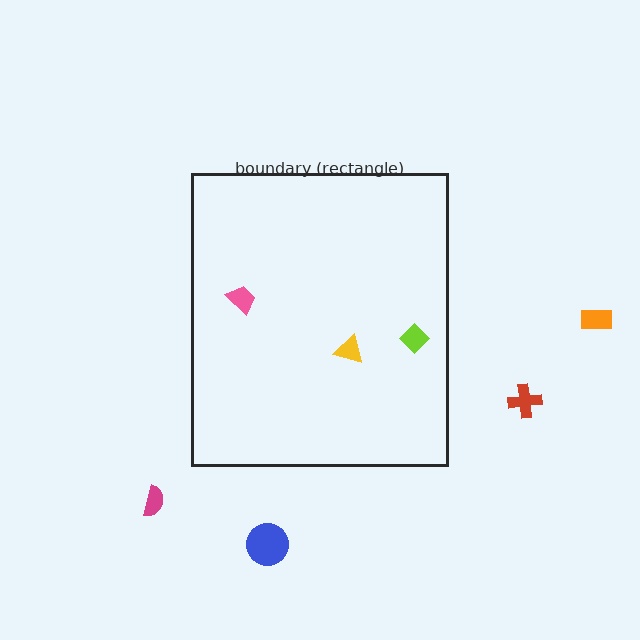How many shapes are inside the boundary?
3 inside, 4 outside.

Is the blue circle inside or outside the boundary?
Outside.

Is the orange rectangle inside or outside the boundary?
Outside.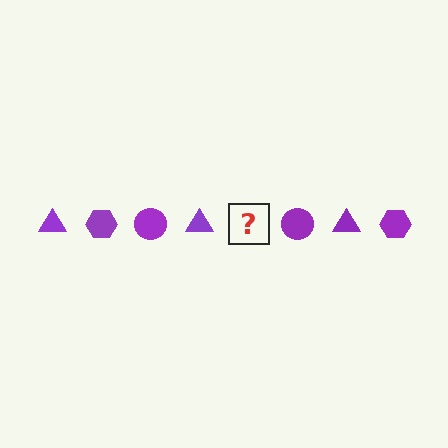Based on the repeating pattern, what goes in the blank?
The blank should be a purple hexagon.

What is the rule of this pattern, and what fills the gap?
The rule is that the pattern cycles through triangle, hexagon, circle shapes in purple. The gap should be filled with a purple hexagon.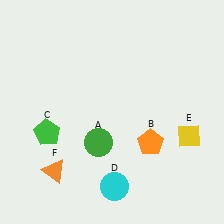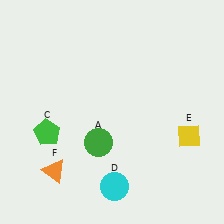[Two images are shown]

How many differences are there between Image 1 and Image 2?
There is 1 difference between the two images.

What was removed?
The orange pentagon (B) was removed in Image 2.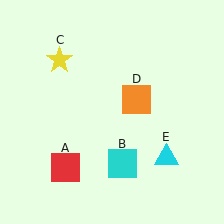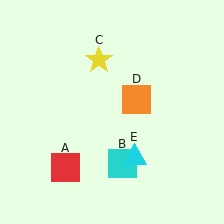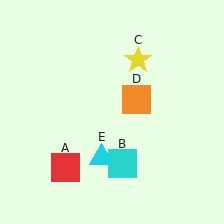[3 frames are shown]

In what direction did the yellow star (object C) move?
The yellow star (object C) moved right.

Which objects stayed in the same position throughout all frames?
Red square (object A) and cyan square (object B) and orange square (object D) remained stationary.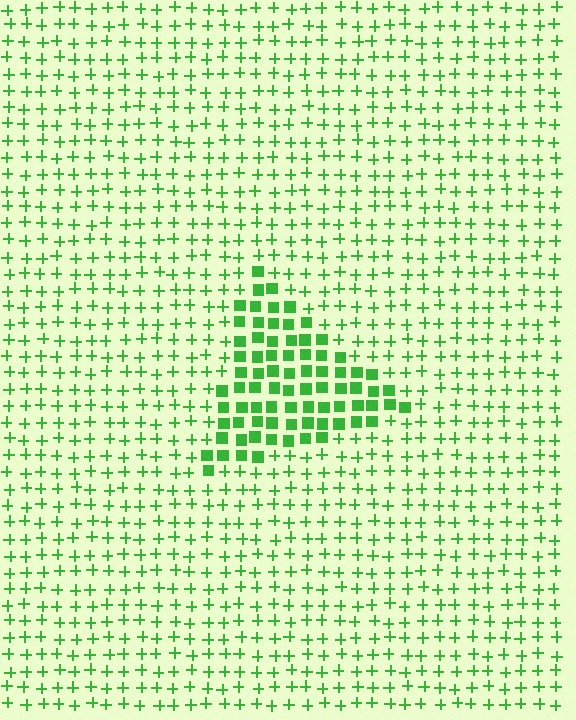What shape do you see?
I see a triangle.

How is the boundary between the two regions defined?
The boundary is defined by a change in element shape: squares inside vs. plus signs outside. All elements share the same color and spacing.